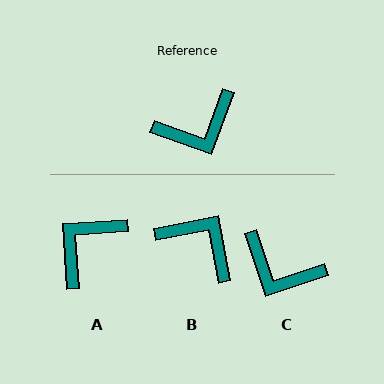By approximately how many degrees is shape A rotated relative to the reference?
Approximately 156 degrees clockwise.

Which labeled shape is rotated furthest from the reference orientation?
A, about 156 degrees away.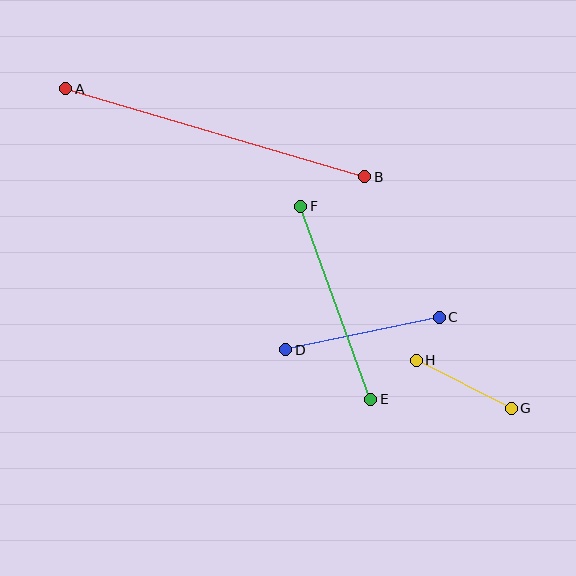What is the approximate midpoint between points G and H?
The midpoint is at approximately (464, 384) pixels.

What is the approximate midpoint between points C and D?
The midpoint is at approximately (362, 333) pixels.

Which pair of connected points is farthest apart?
Points A and B are farthest apart.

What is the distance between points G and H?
The distance is approximately 106 pixels.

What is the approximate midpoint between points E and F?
The midpoint is at approximately (336, 303) pixels.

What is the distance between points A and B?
The distance is approximately 311 pixels.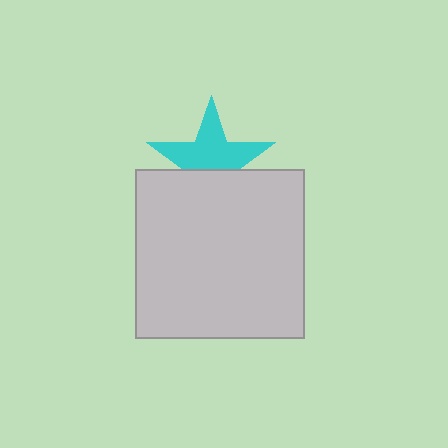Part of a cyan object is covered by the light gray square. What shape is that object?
It is a star.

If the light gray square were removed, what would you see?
You would see the complete cyan star.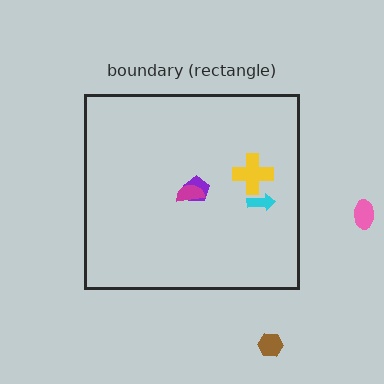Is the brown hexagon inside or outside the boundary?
Outside.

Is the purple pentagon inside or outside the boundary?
Inside.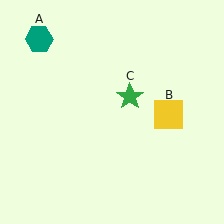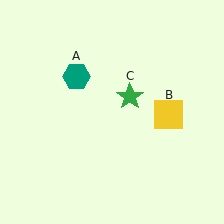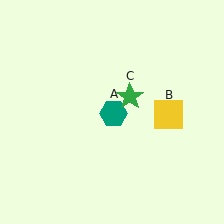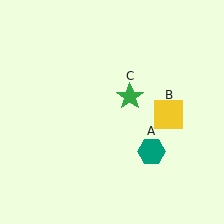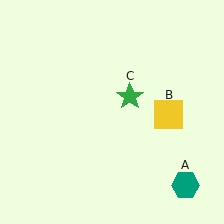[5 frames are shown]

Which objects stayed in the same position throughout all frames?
Yellow square (object B) and green star (object C) remained stationary.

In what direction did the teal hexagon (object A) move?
The teal hexagon (object A) moved down and to the right.